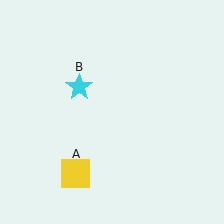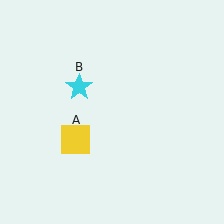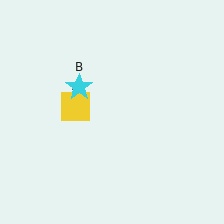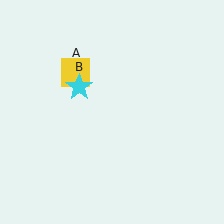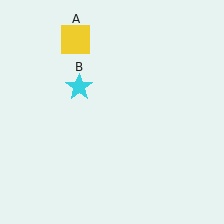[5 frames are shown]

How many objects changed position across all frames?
1 object changed position: yellow square (object A).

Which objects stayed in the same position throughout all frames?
Cyan star (object B) remained stationary.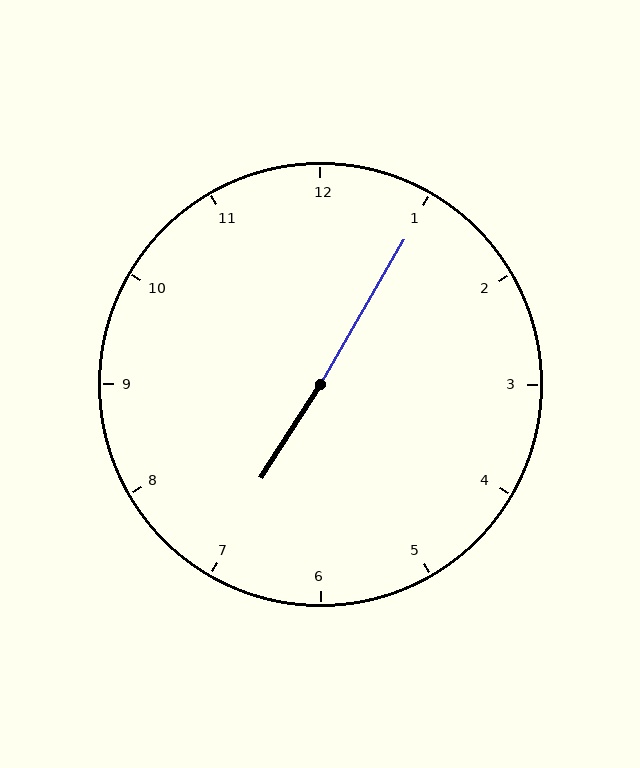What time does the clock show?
7:05.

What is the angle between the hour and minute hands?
Approximately 178 degrees.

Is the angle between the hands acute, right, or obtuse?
It is obtuse.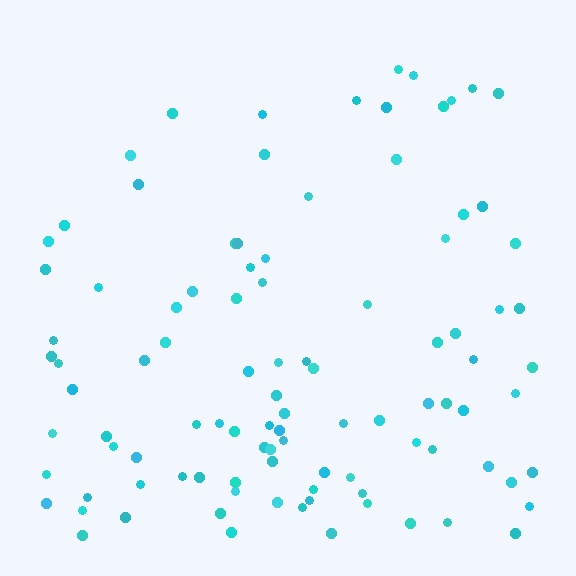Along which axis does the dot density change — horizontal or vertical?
Vertical.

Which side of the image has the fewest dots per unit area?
The top.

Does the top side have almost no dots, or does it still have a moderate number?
Still a moderate number, just noticeably fewer than the bottom.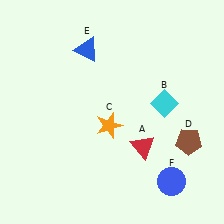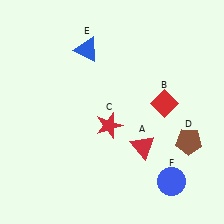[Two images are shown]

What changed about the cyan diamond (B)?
In Image 1, B is cyan. In Image 2, it changed to red.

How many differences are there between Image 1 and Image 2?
There are 2 differences between the two images.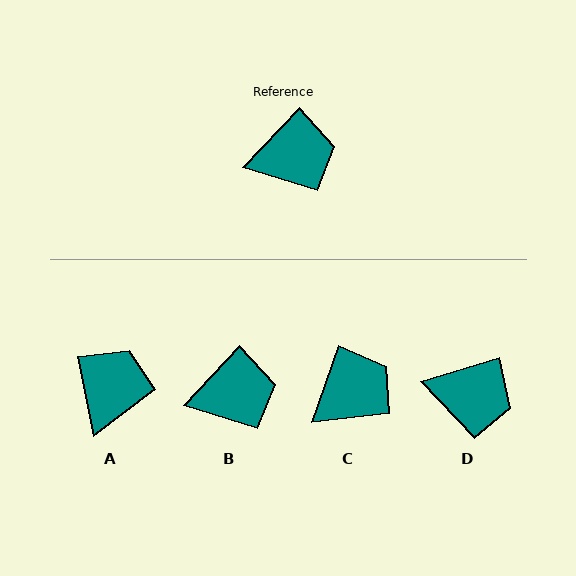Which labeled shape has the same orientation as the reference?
B.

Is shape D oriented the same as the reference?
No, it is off by about 30 degrees.